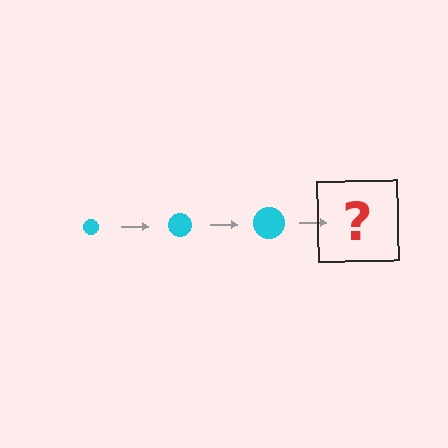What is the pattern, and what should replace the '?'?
The pattern is that the circle gets progressively larger each step. The '?' should be a cyan circle, larger than the previous one.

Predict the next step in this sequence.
The next step is a cyan circle, larger than the previous one.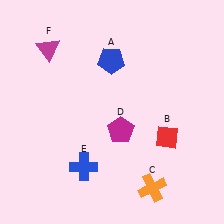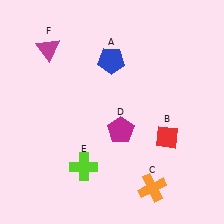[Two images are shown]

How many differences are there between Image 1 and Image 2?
There is 1 difference between the two images.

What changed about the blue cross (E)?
In Image 1, E is blue. In Image 2, it changed to lime.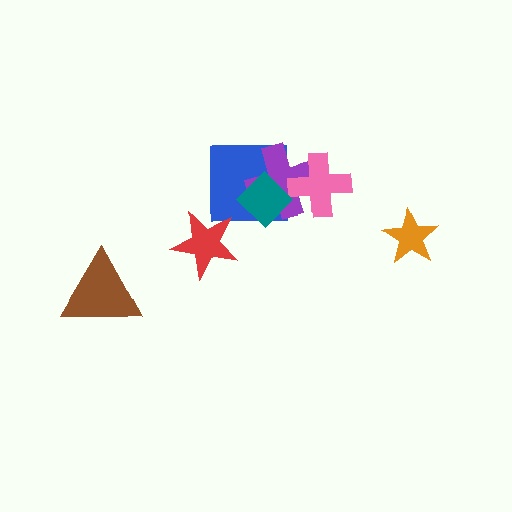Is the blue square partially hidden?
Yes, it is partially covered by another shape.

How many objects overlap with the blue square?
2 objects overlap with the blue square.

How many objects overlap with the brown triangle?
0 objects overlap with the brown triangle.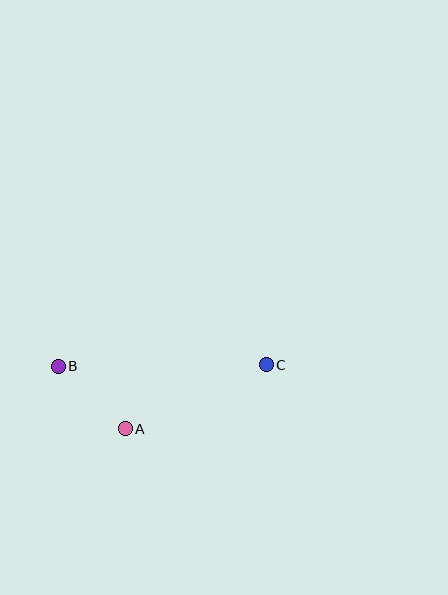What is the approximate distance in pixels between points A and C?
The distance between A and C is approximately 155 pixels.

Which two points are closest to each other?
Points A and B are closest to each other.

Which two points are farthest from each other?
Points B and C are farthest from each other.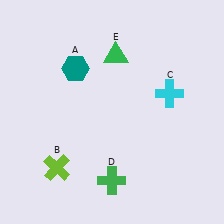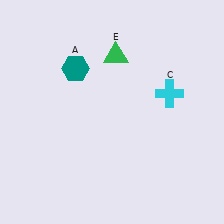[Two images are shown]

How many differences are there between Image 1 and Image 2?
There are 2 differences between the two images.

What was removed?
The lime cross (B), the green cross (D) were removed in Image 2.